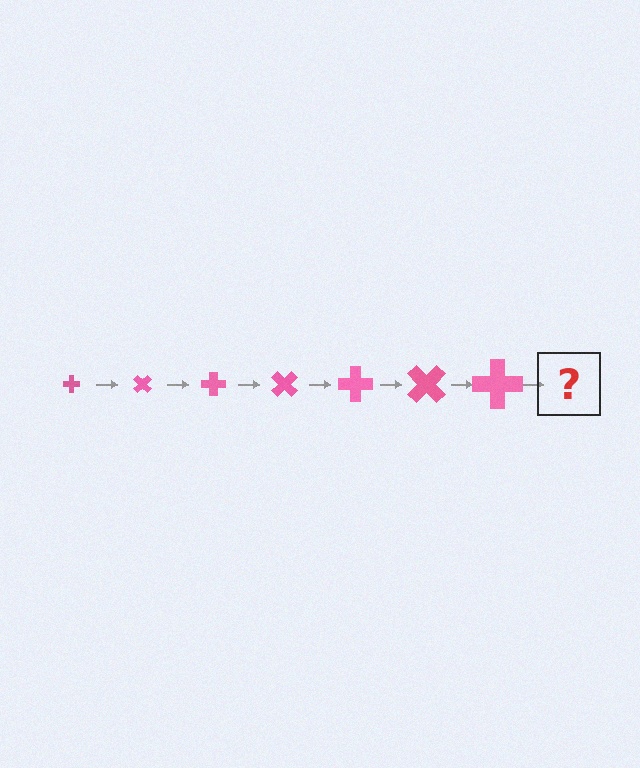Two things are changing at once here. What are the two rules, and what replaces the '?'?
The two rules are that the cross grows larger each step and it rotates 45 degrees each step. The '?' should be a cross, larger than the previous one and rotated 315 degrees from the start.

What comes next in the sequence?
The next element should be a cross, larger than the previous one and rotated 315 degrees from the start.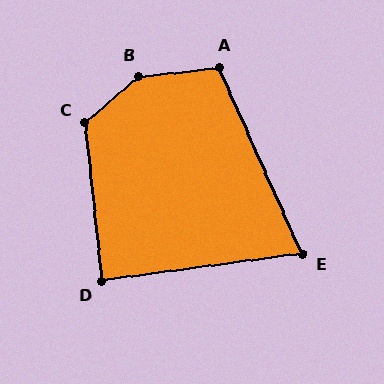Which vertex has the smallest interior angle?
E, at approximately 73 degrees.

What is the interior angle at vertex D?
Approximately 88 degrees (approximately right).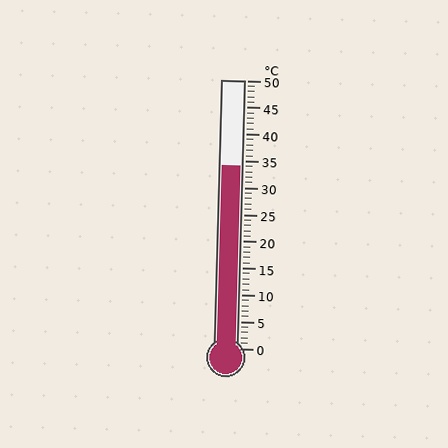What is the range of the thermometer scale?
The thermometer scale ranges from 0°C to 50°C.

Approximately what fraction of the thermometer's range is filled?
The thermometer is filled to approximately 70% of its range.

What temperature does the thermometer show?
The thermometer shows approximately 34°C.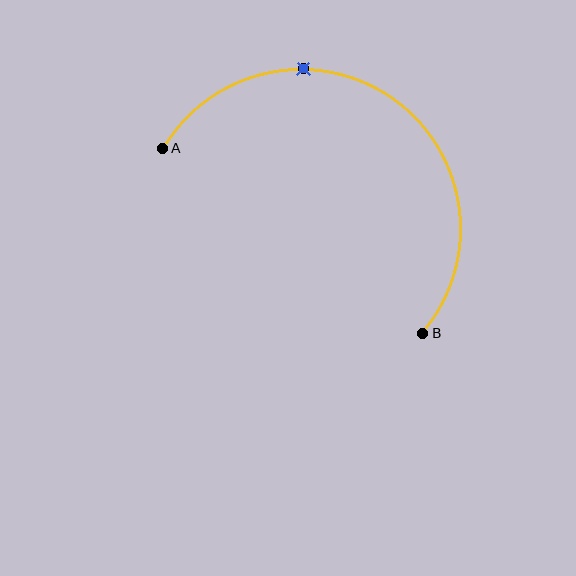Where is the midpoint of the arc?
The arc midpoint is the point on the curve farthest from the straight line joining A and B. It sits above and to the right of that line.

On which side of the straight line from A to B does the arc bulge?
The arc bulges above and to the right of the straight line connecting A and B.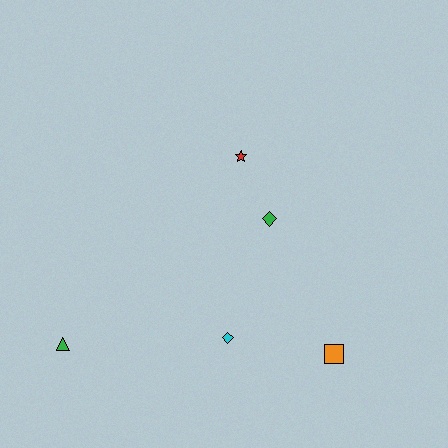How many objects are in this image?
There are 5 objects.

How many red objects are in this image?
There is 1 red object.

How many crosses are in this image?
There are no crosses.